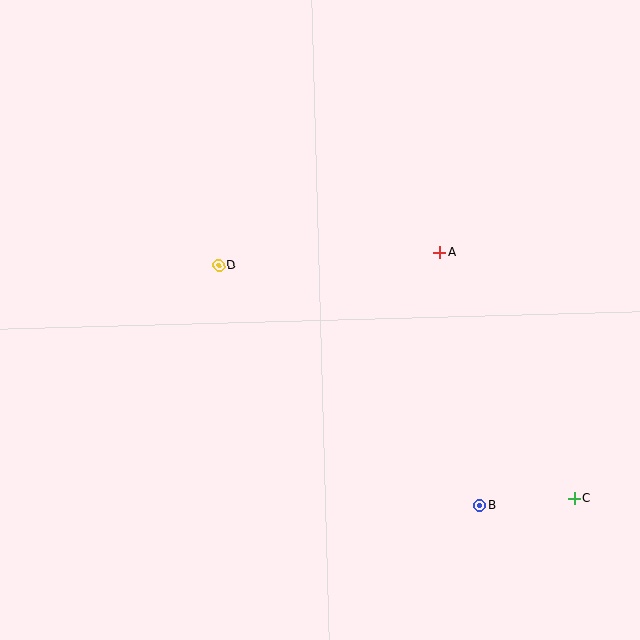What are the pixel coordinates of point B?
Point B is at (480, 506).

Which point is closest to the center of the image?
Point D at (219, 266) is closest to the center.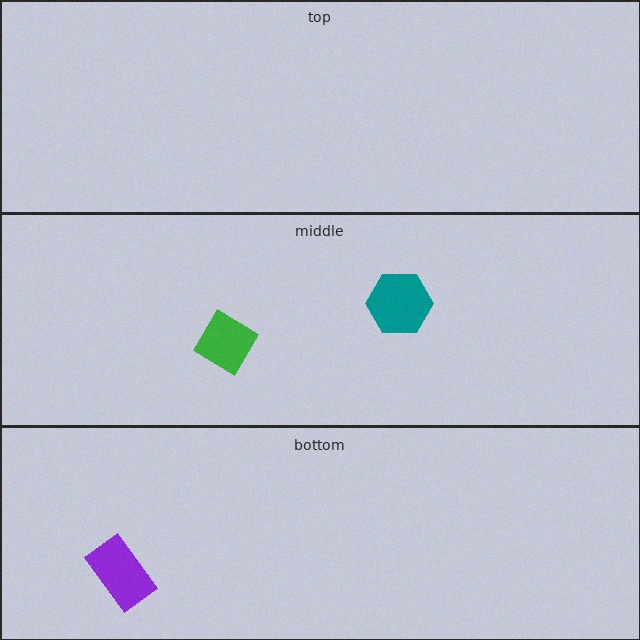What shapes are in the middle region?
The teal hexagon, the green diamond.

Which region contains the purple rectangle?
The bottom region.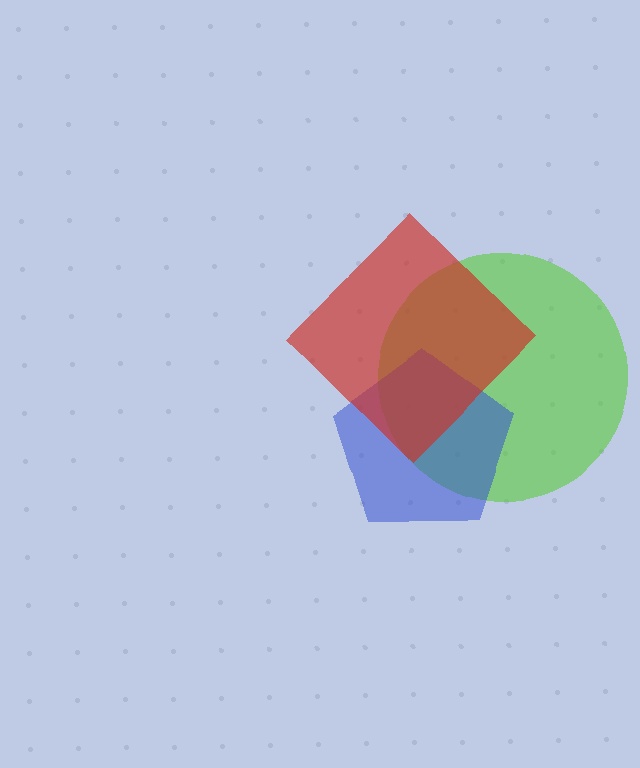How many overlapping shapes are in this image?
There are 3 overlapping shapes in the image.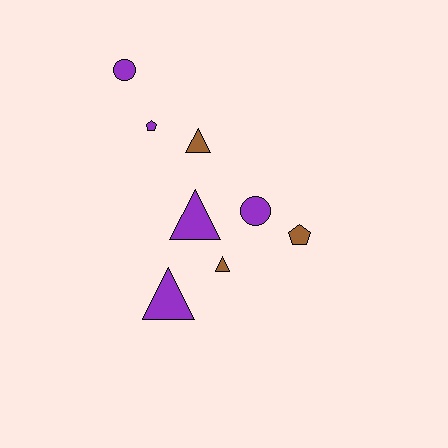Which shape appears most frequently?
Triangle, with 4 objects.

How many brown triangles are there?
There are 2 brown triangles.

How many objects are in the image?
There are 8 objects.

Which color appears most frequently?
Purple, with 5 objects.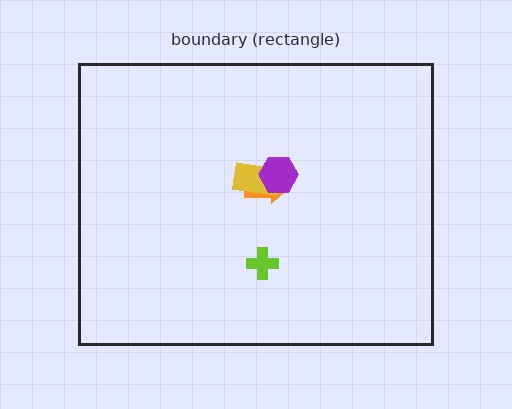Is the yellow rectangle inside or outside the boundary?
Inside.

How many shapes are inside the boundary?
4 inside, 0 outside.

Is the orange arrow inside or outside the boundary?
Inside.